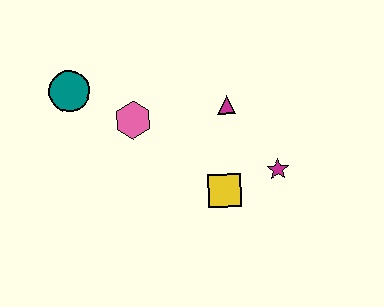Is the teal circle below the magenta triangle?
No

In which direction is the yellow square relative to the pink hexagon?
The yellow square is to the right of the pink hexagon.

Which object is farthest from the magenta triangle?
The teal circle is farthest from the magenta triangle.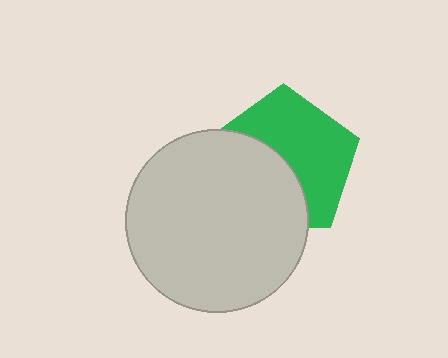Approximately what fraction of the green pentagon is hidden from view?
Roughly 45% of the green pentagon is hidden behind the light gray circle.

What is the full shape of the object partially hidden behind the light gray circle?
The partially hidden object is a green pentagon.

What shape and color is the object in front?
The object in front is a light gray circle.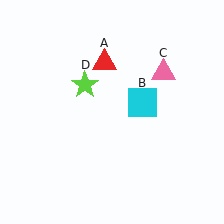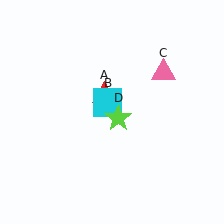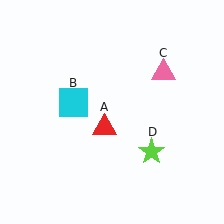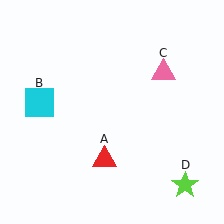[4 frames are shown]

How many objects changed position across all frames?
3 objects changed position: red triangle (object A), cyan square (object B), lime star (object D).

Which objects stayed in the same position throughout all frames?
Pink triangle (object C) remained stationary.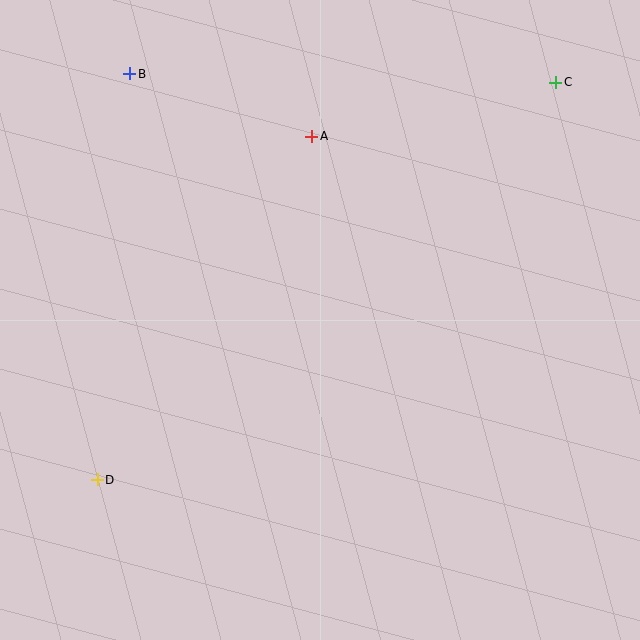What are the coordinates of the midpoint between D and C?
The midpoint between D and C is at (327, 281).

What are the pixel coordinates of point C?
Point C is at (556, 82).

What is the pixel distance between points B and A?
The distance between B and A is 193 pixels.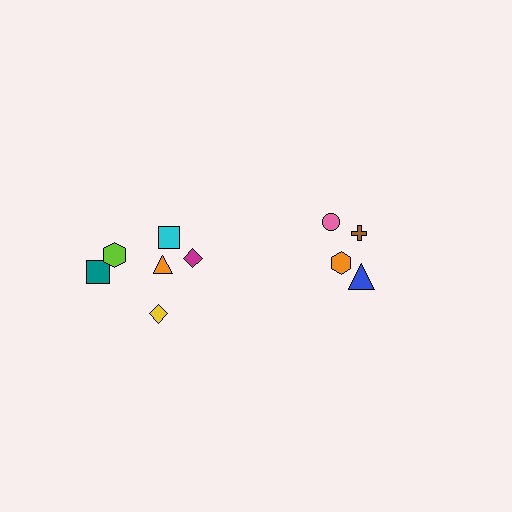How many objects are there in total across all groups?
There are 10 objects.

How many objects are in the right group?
There are 4 objects.